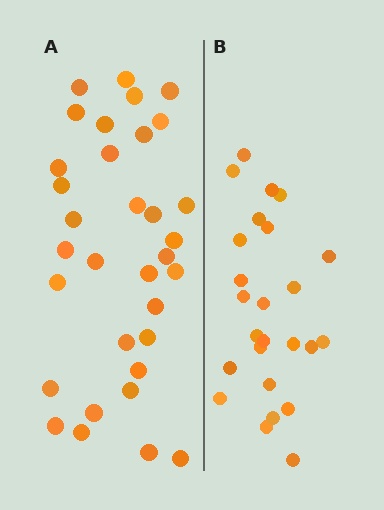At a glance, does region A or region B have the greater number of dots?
Region A (the left region) has more dots.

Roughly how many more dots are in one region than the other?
Region A has roughly 8 or so more dots than region B.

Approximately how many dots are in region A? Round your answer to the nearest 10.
About 30 dots. (The exact count is 33, which rounds to 30.)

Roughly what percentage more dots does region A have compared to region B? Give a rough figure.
About 30% more.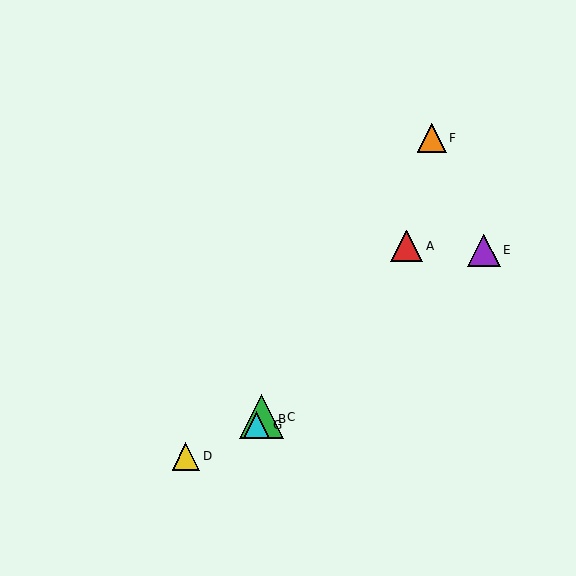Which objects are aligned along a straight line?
Objects B, C, F, G are aligned along a straight line.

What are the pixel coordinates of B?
Object B is at (260, 419).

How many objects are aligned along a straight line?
4 objects (B, C, F, G) are aligned along a straight line.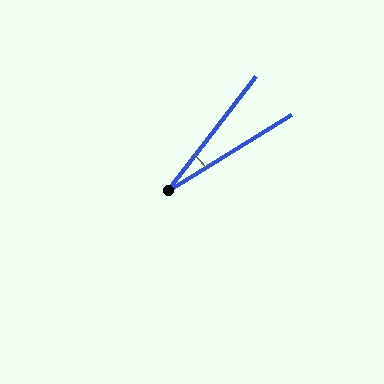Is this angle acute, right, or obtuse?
It is acute.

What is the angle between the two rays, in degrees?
Approximately 21 degrees.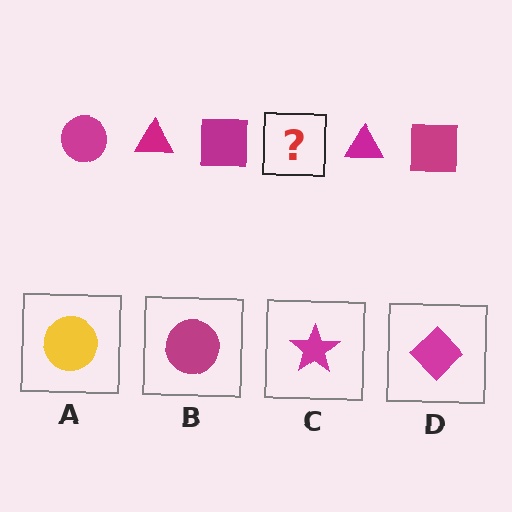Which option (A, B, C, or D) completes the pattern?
B.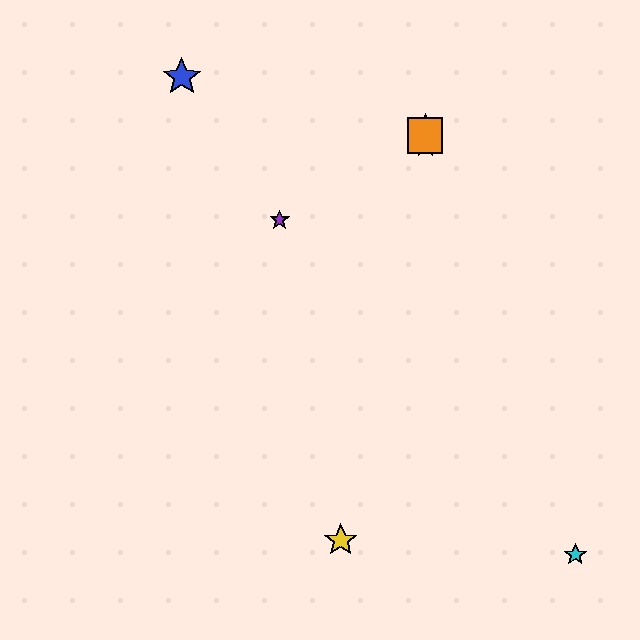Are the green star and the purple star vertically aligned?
No, the green star is at x≈425 and the purple star is at x≈280.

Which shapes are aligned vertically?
The red star, the green star, the orange square are aligned vertically.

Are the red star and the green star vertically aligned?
Yes, both are at x≈425.